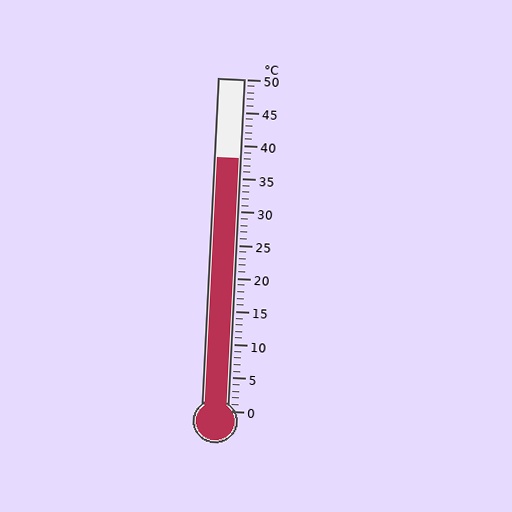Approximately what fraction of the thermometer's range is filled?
The thermometer is filled to approximately 75% of its range.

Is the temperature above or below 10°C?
The temperature is above 10°C.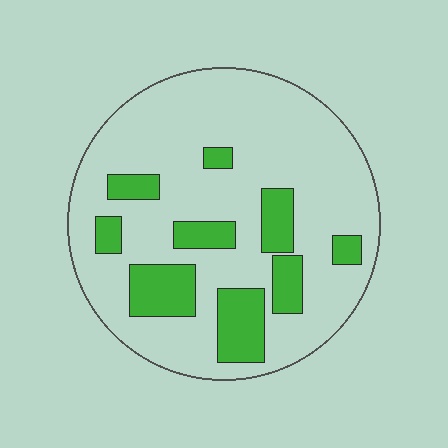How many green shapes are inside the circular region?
9.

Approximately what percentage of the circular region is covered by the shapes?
Approximately 20%.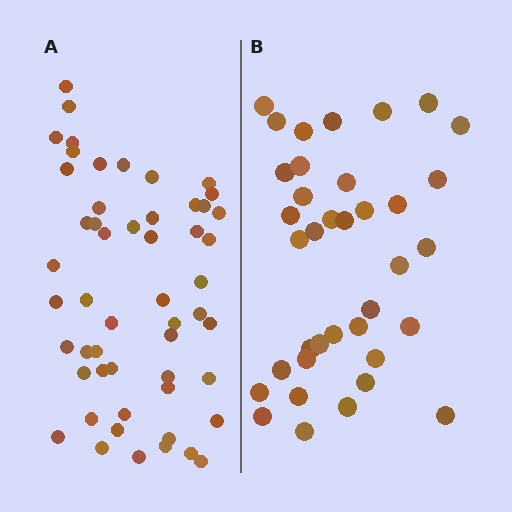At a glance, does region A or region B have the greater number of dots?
Region A (the left region) has more dots.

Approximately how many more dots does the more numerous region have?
Region A has approximately 15 more dots than region B.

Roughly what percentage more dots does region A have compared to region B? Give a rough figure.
About 45% more.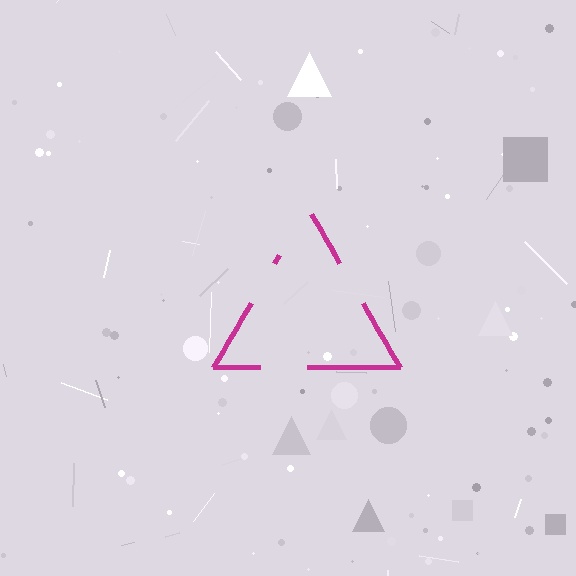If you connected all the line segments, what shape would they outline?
They would outline a triangle.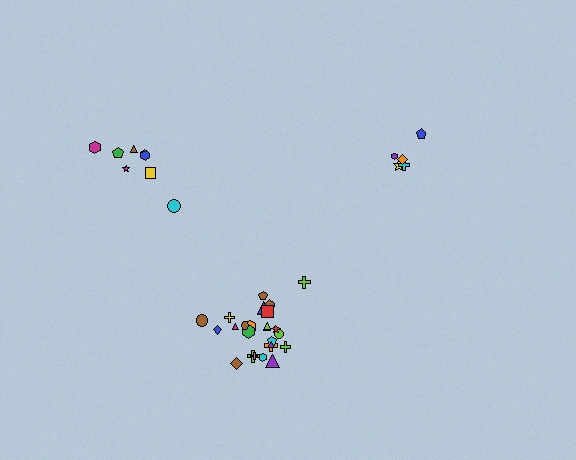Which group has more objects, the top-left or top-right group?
The top-left group.